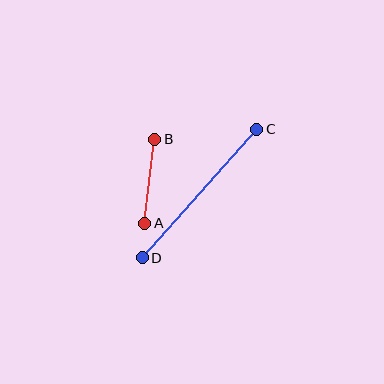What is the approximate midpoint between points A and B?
The midpoint is at approximately (150, 181) pixels.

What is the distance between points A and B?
The distance is approximately 85 pixels.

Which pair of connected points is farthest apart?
Points C and D are farthest apart.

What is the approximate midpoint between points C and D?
The midpoint is at approximately (200, 194) pixels.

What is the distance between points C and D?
The distance is approximately 172 pixels.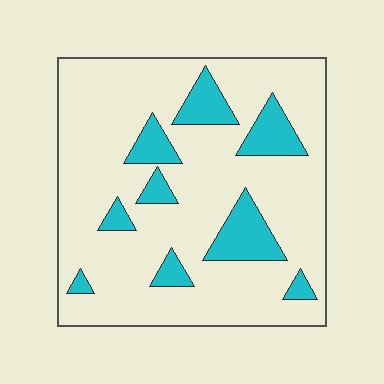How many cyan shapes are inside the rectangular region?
9.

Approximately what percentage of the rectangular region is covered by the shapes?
Approximately 20%.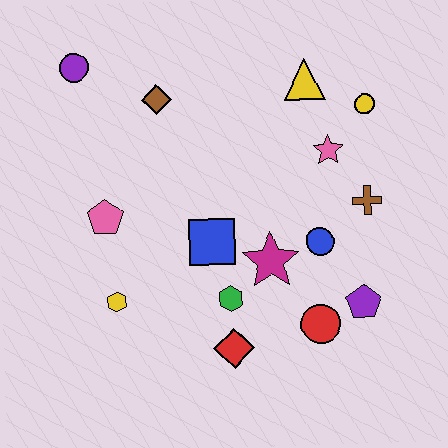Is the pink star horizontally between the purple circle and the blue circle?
No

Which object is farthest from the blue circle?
The purple circle is farthest from the blue circle.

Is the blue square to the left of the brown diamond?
No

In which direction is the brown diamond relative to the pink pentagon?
The brown diamond is above the pink pentagon.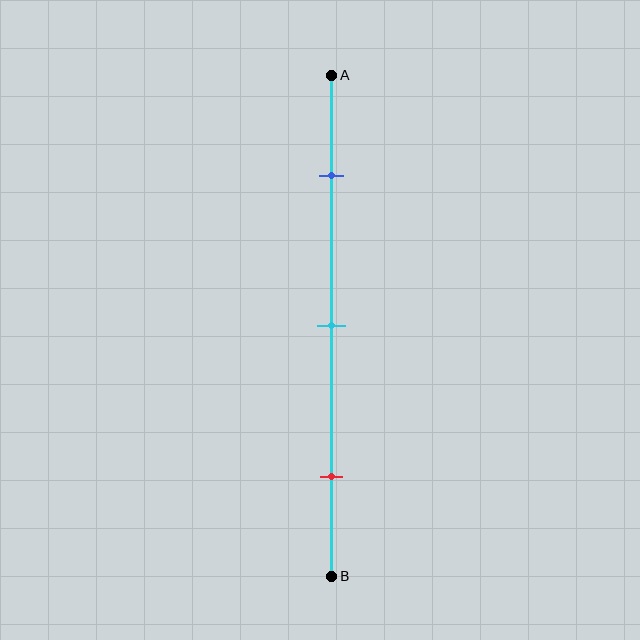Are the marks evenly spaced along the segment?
Yes, the marks are approximately evenly spaced.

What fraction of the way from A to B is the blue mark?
The blue mark is approximately 20% (0.2) of the way from A to B.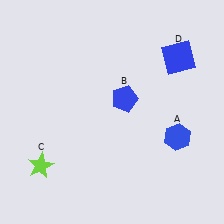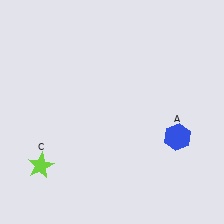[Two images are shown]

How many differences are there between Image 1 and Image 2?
There are 2 differences between the two images.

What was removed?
The blue pentagon (B), the blue square (D) were removed in Image 2.